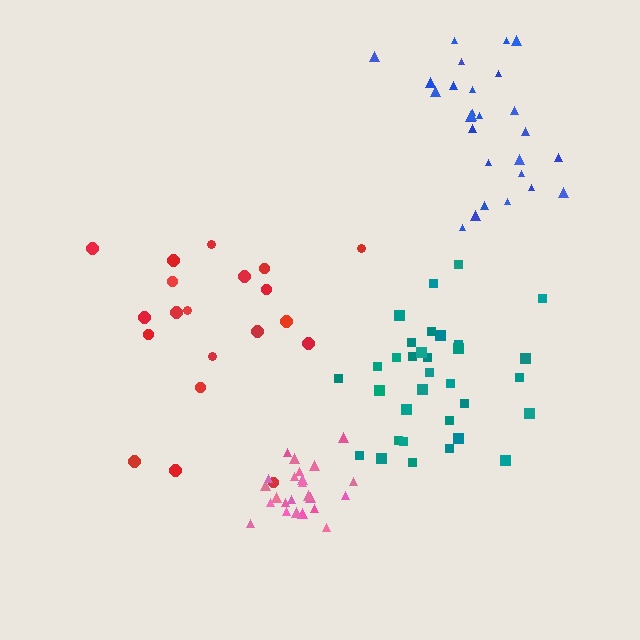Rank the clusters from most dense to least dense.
pink, teal, blue, red.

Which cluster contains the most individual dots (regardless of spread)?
Teal (33).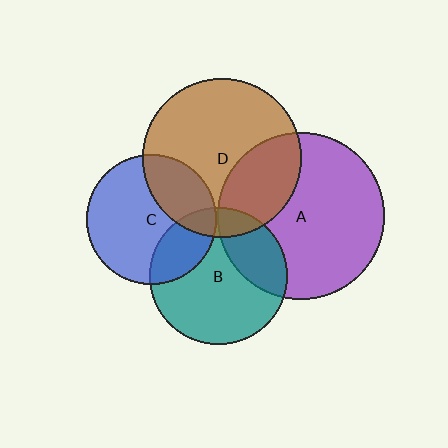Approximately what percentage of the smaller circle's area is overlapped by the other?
Approximately 30%.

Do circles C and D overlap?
Yes.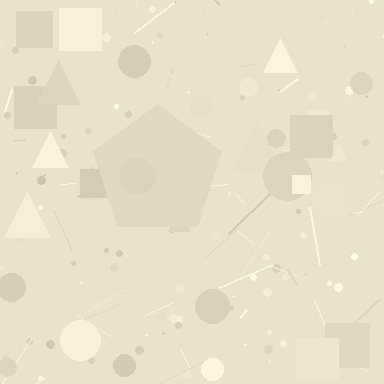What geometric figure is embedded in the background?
A pentagon is embedded in the background.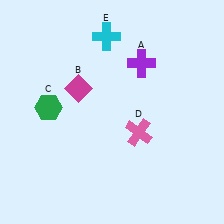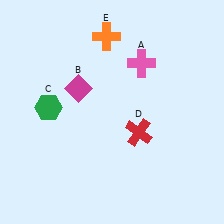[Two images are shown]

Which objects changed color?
A changed from purple to pink. D changed from pink to red. E changed from cyan to orange.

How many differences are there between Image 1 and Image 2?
There are 3 differences between the two images.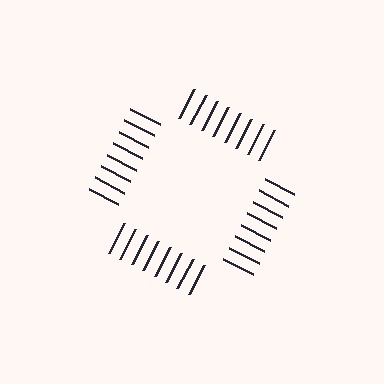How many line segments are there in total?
32 — 8 along each of the 4 edges.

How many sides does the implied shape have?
4 sides — the line-ends trace a square.